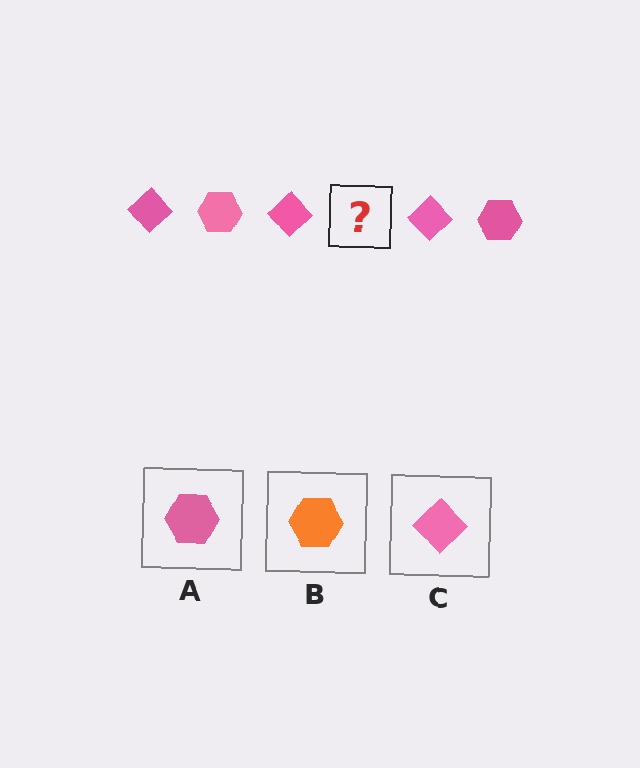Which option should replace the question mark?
Option A.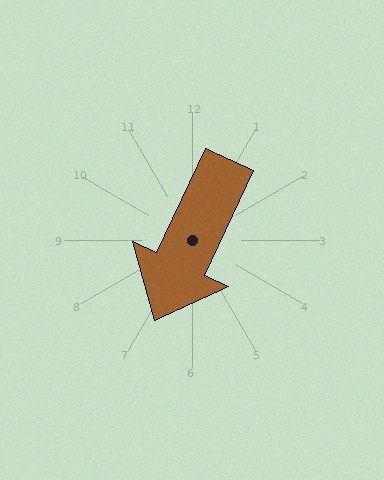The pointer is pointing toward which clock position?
Roughly 7 o'clock.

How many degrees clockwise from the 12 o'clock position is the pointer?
Approximately 205 degrees.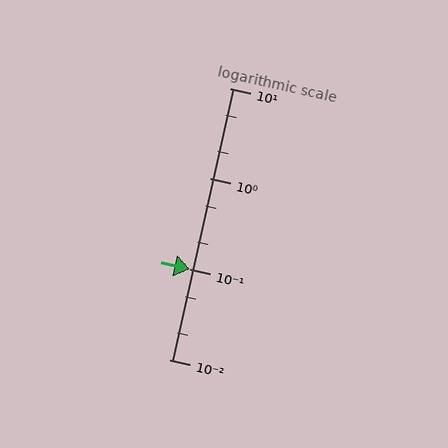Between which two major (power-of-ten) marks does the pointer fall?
The pointer is between 0.1 and 1.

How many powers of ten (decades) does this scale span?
The scale spans 3 decades, from 0.01 to 10.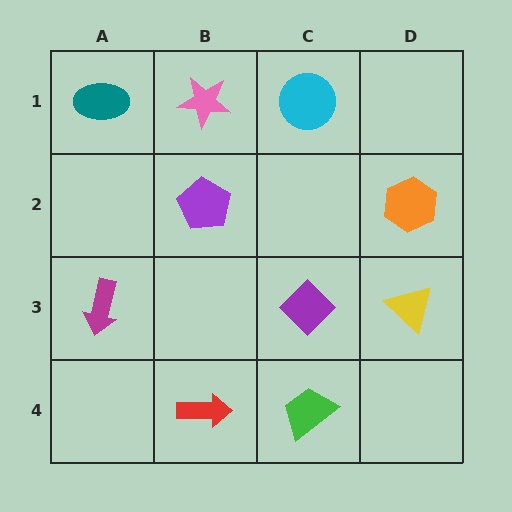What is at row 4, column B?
A red arrow.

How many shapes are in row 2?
2 shapes.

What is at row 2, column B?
A purple pentagon.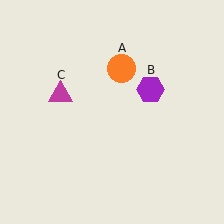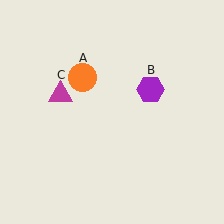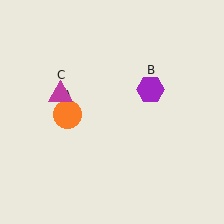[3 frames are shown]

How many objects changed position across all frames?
1 object changed position: orange circle (object A).